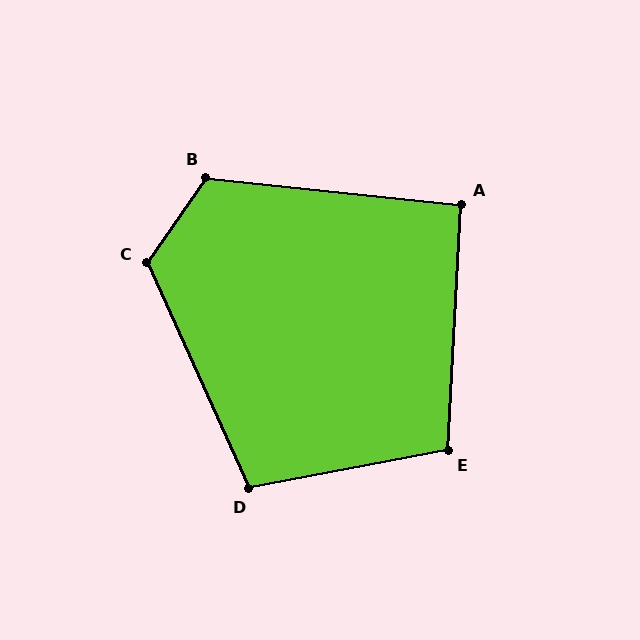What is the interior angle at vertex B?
Approximately 119 degrees (obtuse).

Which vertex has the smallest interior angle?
A, at approximately 93 degrees.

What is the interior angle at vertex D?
Approximately 104 degrees (obtuse).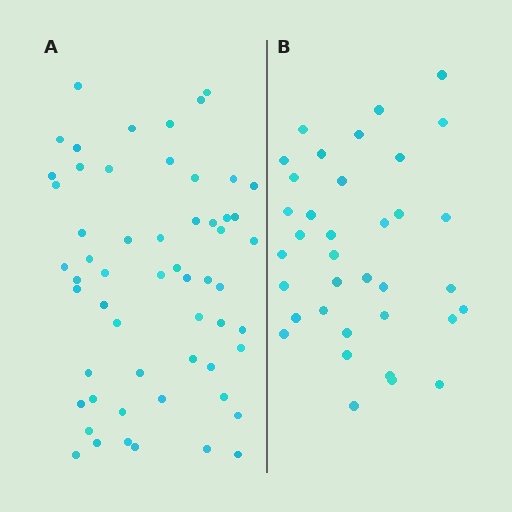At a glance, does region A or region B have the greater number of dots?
Region A (the left region) has more dots.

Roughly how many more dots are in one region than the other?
Region A has approximately 20 more dots than region B.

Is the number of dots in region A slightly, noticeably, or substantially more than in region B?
Region A has substantially more. The ratio is roughly 1.6 to 1.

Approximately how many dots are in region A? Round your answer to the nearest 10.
About 60 dots. (The exact count is 57, which rounds to 60.)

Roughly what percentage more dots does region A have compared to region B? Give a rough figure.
About 60% more.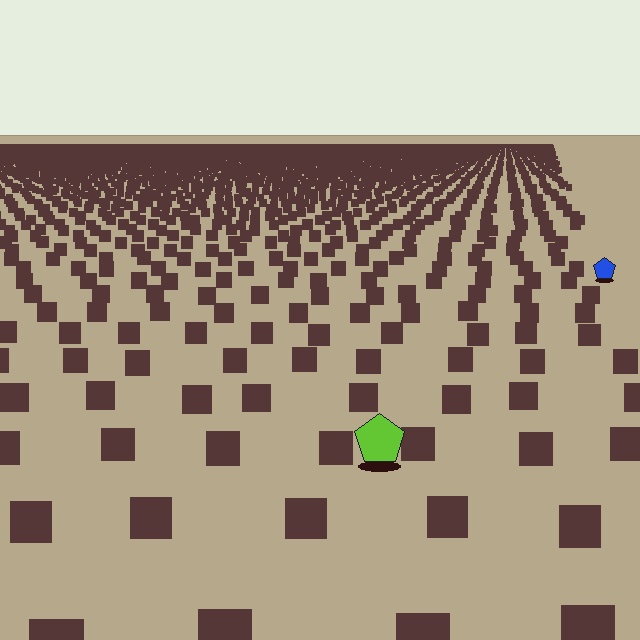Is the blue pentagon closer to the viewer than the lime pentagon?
No. The lime pentagon is closer — you can tell from the texture gradient: the ground texture is coarser near it.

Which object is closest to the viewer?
The lime pentagon is closest. The texture marks near it are larger and more spread out.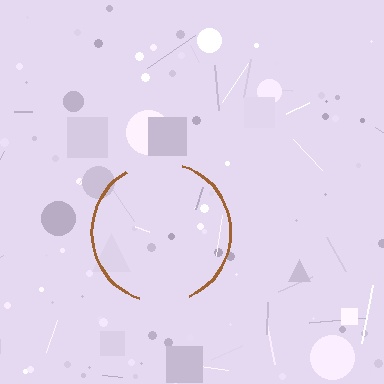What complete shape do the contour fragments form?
The contour fragments form a circle.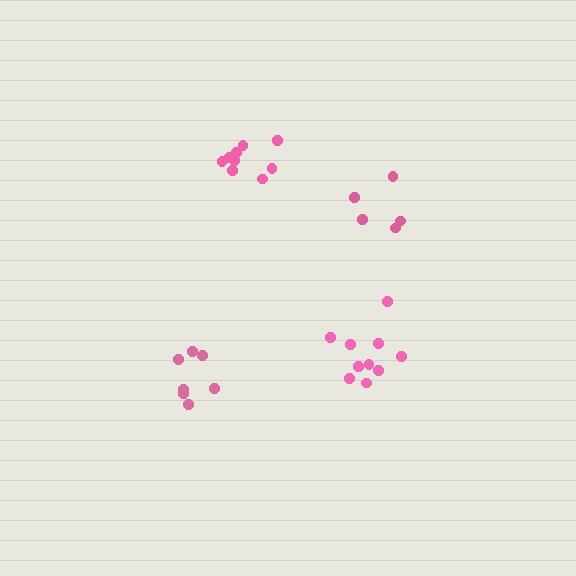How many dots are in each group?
Group 1: 10 dots, Group 2: 9 dots, Group 3: 7 dots, Group 4: 5 dots (31 total).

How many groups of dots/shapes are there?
There are 4 groups.